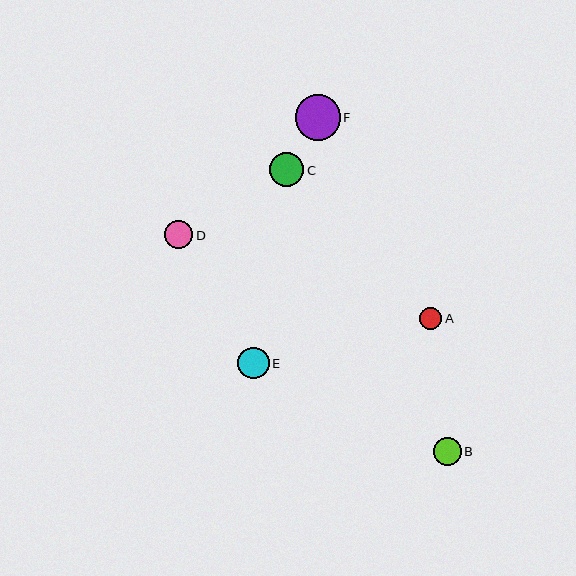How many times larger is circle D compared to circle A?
Circle D is approximately 1.3 times the size of circle A.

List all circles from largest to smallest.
From largest to smallest: F, C, E, D, B, A.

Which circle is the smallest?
Circle A is the smallest with a size of approximately 22 pixels.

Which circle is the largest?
Circle F is the largest with a size of approximately 45 pixels.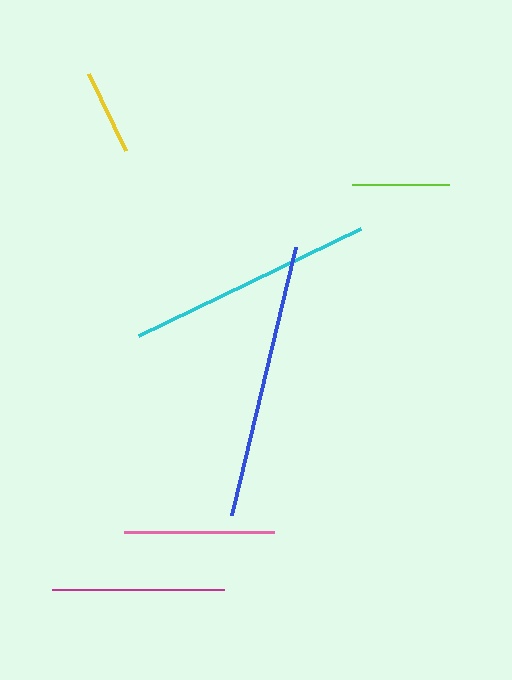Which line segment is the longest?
The blue line is the longest at approximately 276 pixels.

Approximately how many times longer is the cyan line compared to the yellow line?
The cyan line is approximately 2.9 times the length of the yellow line.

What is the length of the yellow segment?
The yellow segment is approximately 85 pixels long.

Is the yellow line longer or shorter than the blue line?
The blue line is longer than the yellow line.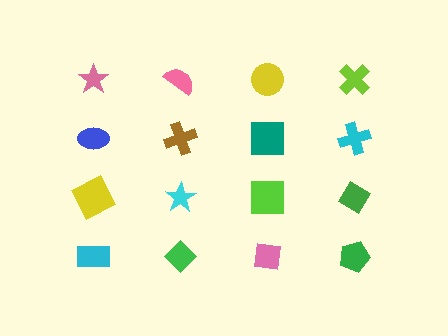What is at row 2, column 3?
A teal square.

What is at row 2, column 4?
A cyan cross.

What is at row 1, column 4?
A lime cross.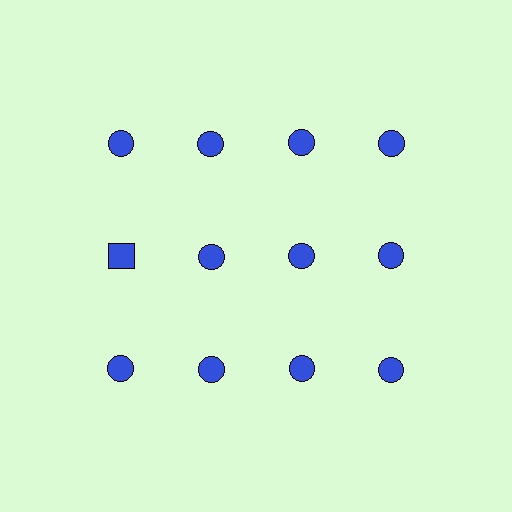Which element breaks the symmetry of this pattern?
The blue square in the second row, leftmost column breaks the symmetry. All other shapes are blue circles.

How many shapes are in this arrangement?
There are 12 shapes arranged in a grid pattern.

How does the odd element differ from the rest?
It has a different shape: square instead of circle.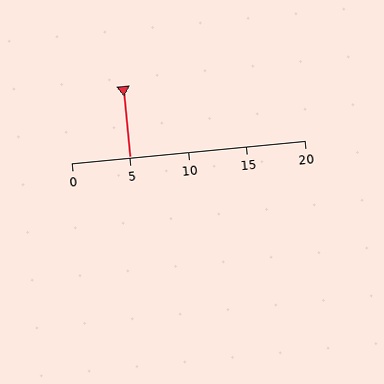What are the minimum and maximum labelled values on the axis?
The axis runs from 0 to 20.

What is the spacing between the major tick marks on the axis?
The major ticks are spaced 5 apart.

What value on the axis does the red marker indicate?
The marker indicates approximately 5.